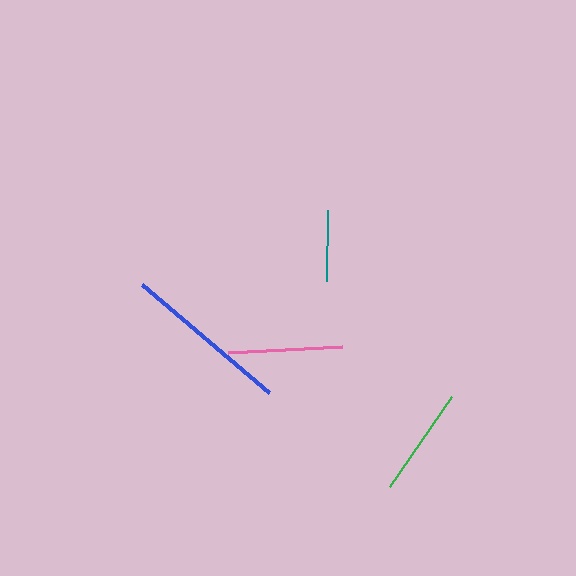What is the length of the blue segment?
The blue segment is approximately 166 pixels long.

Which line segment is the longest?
The blue line is the longest at approximately 166 pixels.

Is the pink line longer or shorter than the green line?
The pink line is longer than the green line.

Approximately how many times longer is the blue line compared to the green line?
The blue line is approximately 1.5 times the length of the green line.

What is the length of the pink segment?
The pink segment is approximately 114 pixels long.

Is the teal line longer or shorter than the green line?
The green line is longer than the teal line.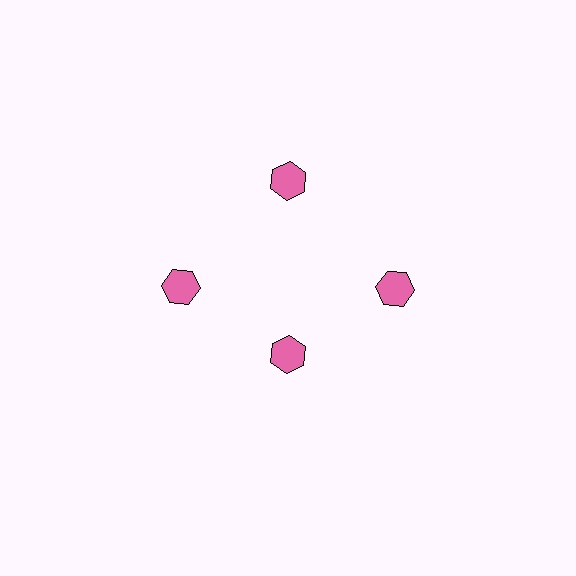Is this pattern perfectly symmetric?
No. The 4 pink hexagons are arranged in a ring, but one element near the 6 o'clock position is pulled inward toward the center, breaking the 4-fold rotational symmetry.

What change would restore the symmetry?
The symmetry would be restored by moving it outward, back onto the ring so that all 4 hexagons sit at equal angles and equal distance from the center.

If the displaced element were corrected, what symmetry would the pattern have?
It would have 4-fold rotational symmetry — the pattern would map onto itself every 90 degrees.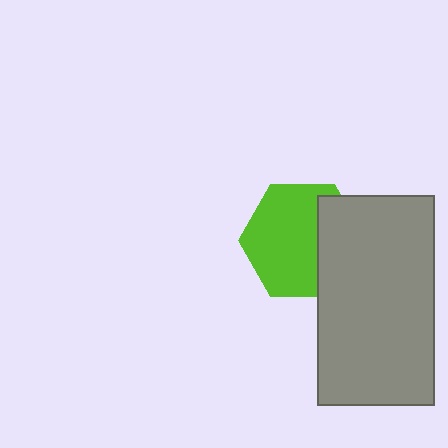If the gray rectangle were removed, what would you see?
You would see the complete lime hexagon.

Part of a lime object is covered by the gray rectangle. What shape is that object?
It is a hexagon.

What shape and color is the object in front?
The object in front is a gray rectangle.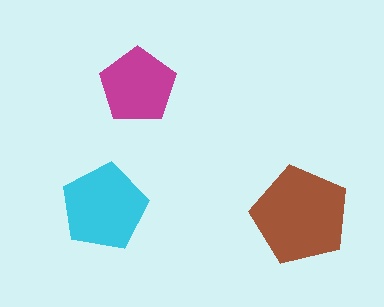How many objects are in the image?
There are 3 objects in the image.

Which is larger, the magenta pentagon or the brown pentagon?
The brown one.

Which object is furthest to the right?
The brown pentagon is rightmost.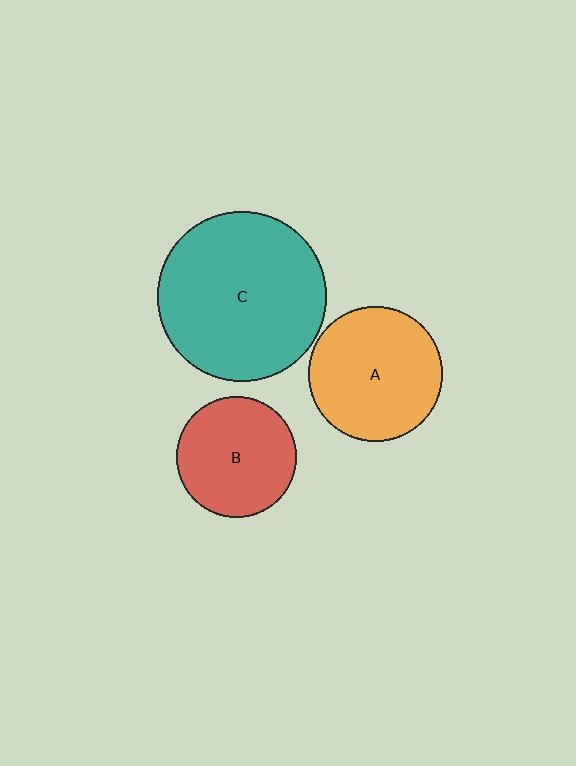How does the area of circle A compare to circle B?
Approximately 1.3 times.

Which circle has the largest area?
Circle C (teal).